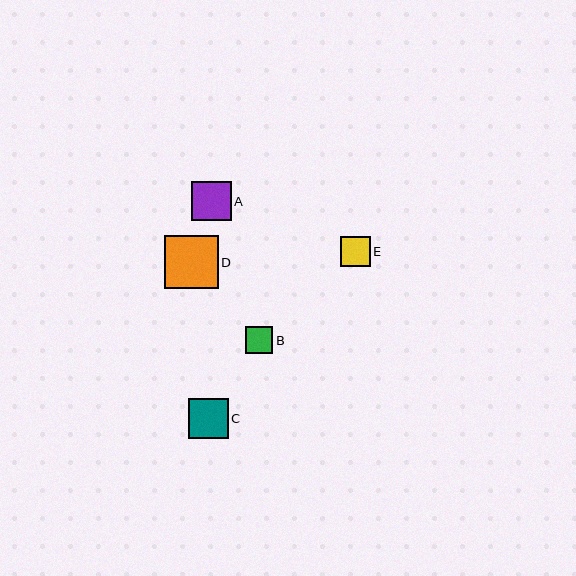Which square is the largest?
Square D is the largest with a size of approximately 53 pixels.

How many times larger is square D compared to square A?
Square D is approximately 1.4 times the size of square A.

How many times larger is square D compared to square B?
Square D is approximately 2.0 times the size of square B.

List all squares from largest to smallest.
From largest to smallest: D, C, A, E, B.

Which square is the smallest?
Square B is the smallest with a size of approximately 27 pixels.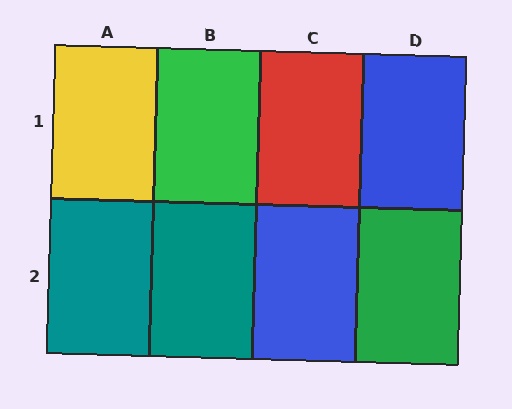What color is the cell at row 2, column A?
Teal.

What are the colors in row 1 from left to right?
Yellow, green, red, blue.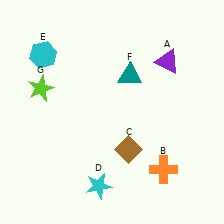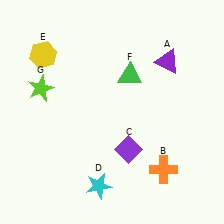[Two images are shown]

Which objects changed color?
C changed from brown to purple. E changed from cyan to yellow. F changed from teal to green.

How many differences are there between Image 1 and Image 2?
There are 3 differences between the two images.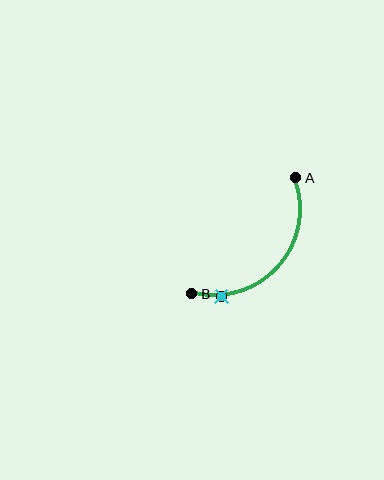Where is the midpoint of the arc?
The arc midpoint is the point on the curve farthest from the straight line joining A and B. It sits below and to the right of that line.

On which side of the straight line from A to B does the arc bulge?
The arc bulges below and to the right of the straight line connecting A and B.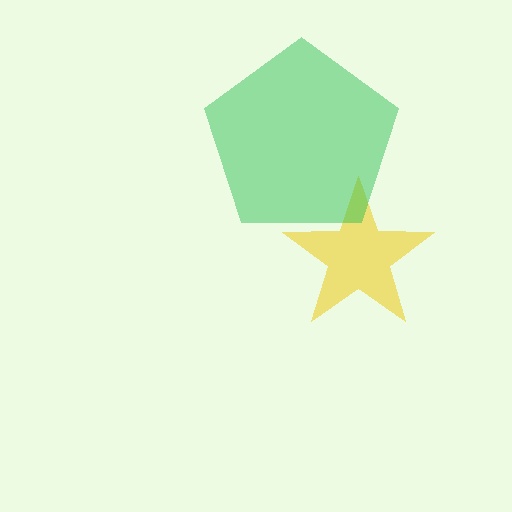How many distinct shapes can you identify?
There are 2 distinct shapes: a yellow star, a green pentagon.